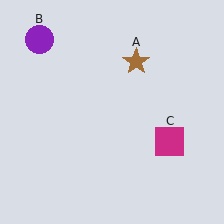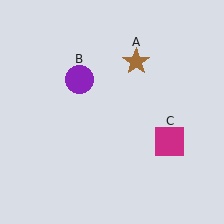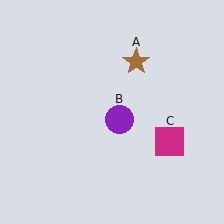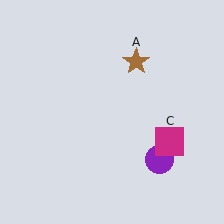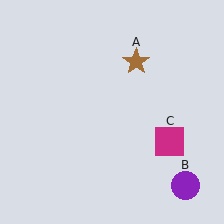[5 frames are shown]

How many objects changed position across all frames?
1 object changed position: purple circle (object B).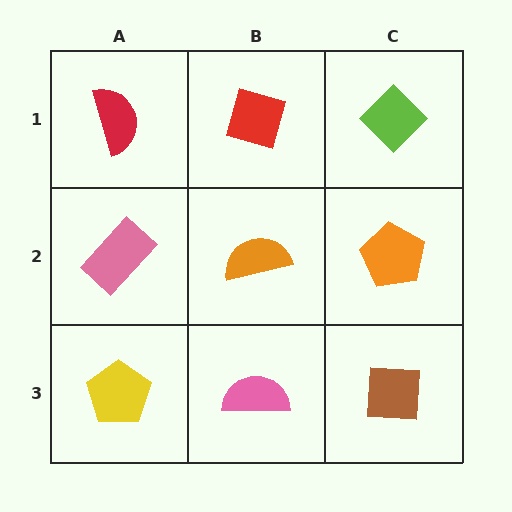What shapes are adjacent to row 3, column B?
An orange semicircle (row 2, column B), a yellow pentagon (row 3, column A), a brown square (row 3, column C).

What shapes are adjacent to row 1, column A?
A pink rectangle (row 2, column A), a red diamond (row 1, column B).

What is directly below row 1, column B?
An orange semicircle.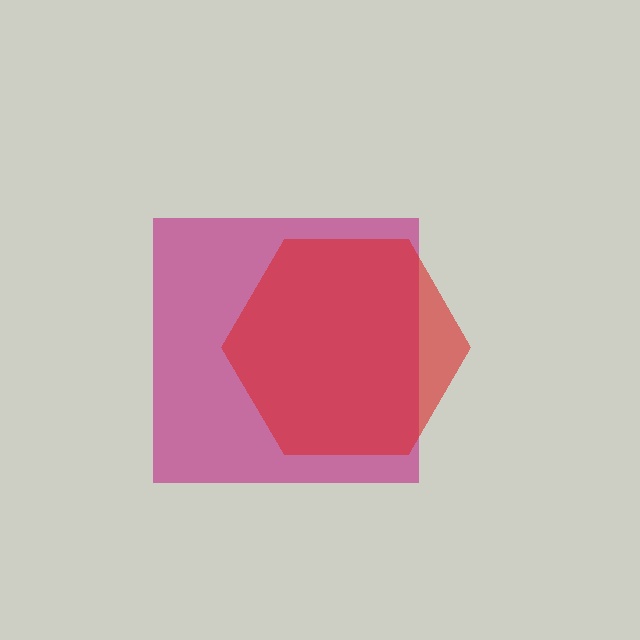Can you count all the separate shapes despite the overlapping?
Yes, there are 2 separate shapes.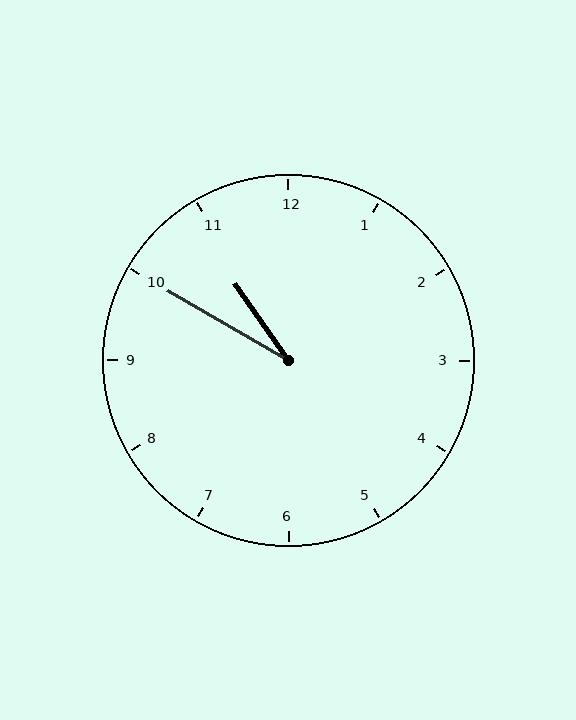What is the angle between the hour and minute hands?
Approximately 25 degrees.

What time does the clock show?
10:50.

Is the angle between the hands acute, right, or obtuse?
It is acute.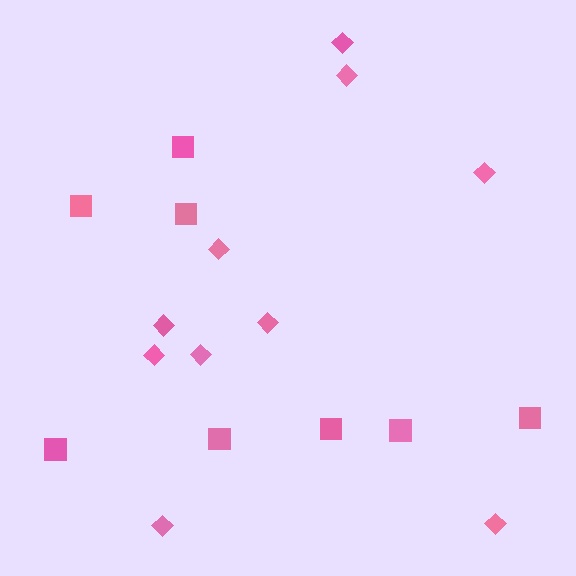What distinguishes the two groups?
There are 2 groups: one group of squares (8) and one group of diamonds (10).